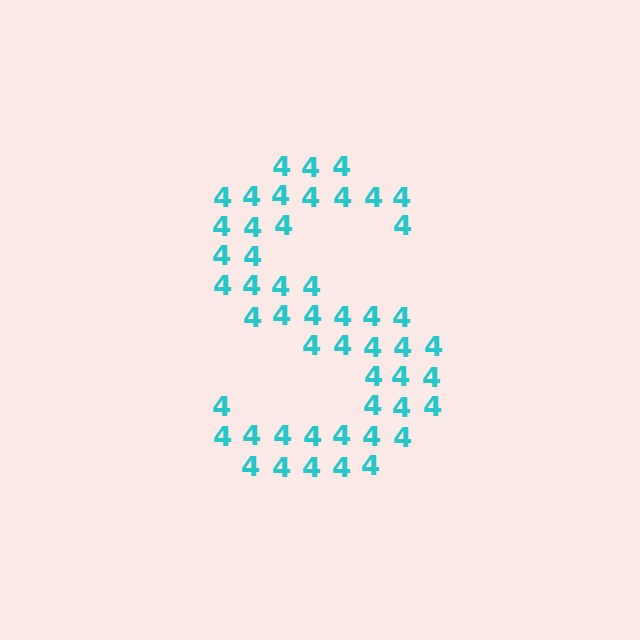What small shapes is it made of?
It is made of small digit 4's.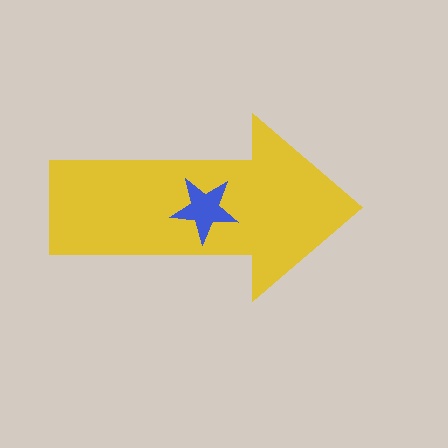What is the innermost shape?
The blue star.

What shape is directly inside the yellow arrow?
The blue star.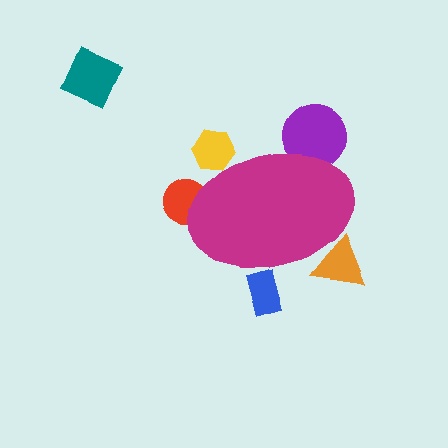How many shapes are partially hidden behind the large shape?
5 shapes are partially hidden.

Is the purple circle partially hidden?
Yes, the purple circle is partially hidden behind the magenta ellipse.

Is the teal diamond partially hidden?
No, the teal diamond is fully visible.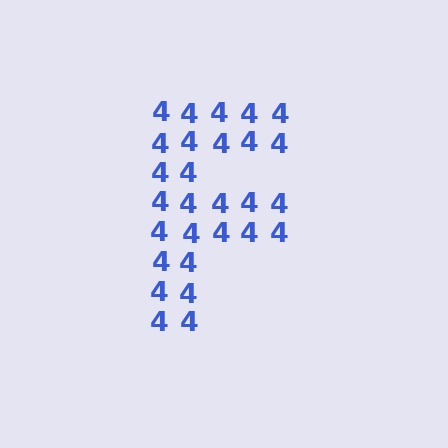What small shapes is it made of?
It is made of small digit 4's.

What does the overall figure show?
The overall figure shows the letter F.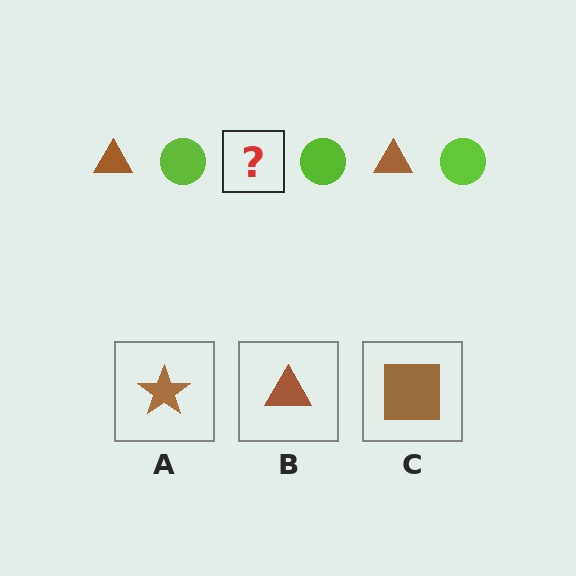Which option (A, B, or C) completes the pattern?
B.